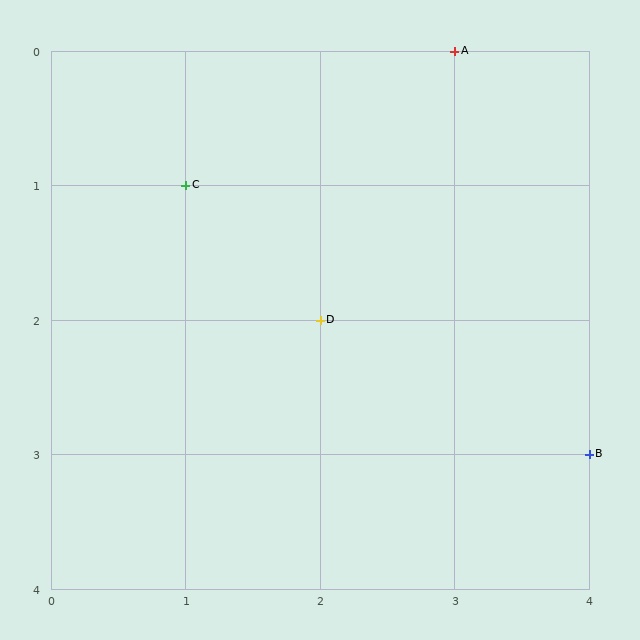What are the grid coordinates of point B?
Point B is at grid coordinates (4, 3).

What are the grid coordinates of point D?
Point D is at grid coordinates (2, 2).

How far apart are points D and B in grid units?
Points D and B are 2 columns and 1 row apart (about 2.2 grid units diagonally).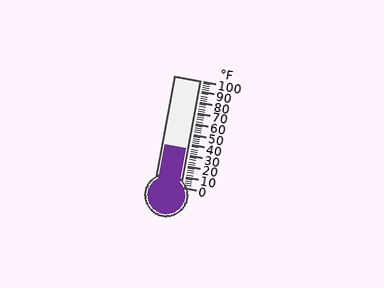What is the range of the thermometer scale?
The thermometer scale ranges from 0°F to 100°F.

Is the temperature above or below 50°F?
The temperature is below 50°F.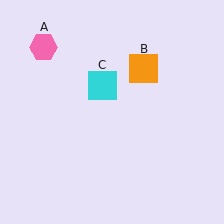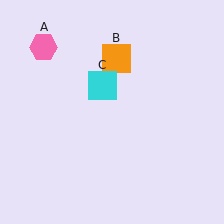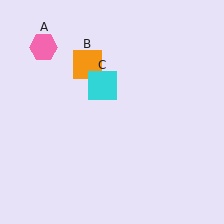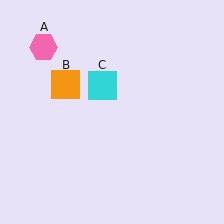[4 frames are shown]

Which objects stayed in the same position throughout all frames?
Pink hexagon (object A) and cyan square (object C) remained stationary.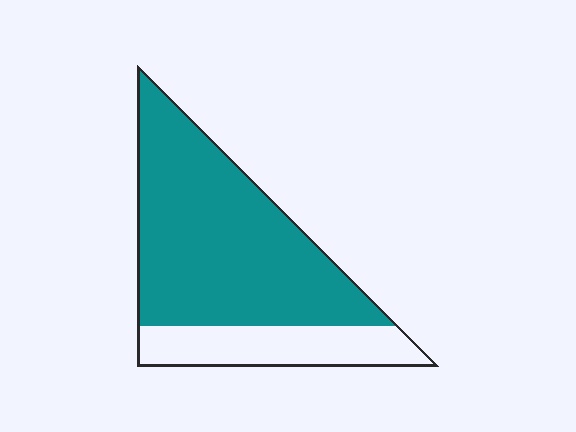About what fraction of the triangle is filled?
About three quarters (3/4).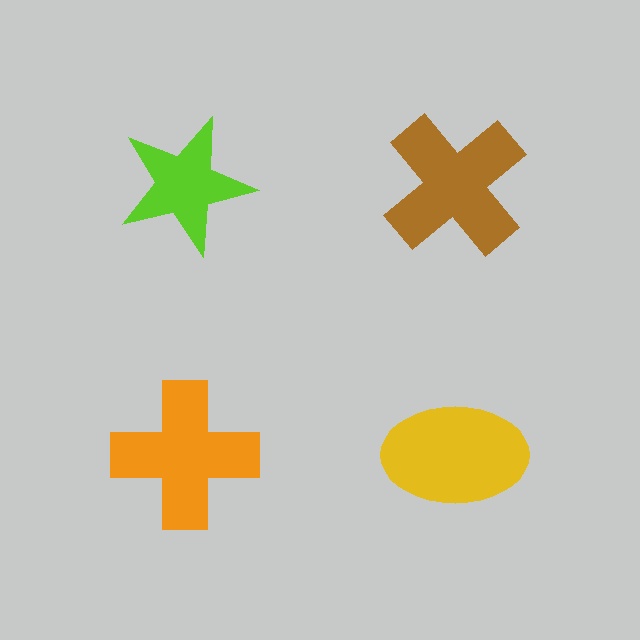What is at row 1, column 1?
A lime star.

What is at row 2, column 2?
A yellow ellipse.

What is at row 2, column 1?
An orange cross.